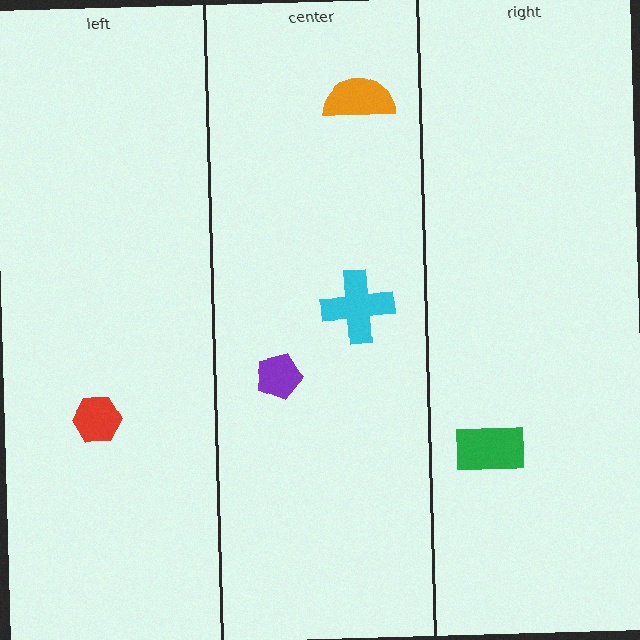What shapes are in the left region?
The red hexagon.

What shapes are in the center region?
The orange semicircle, the purple pentagon, the cyan cross.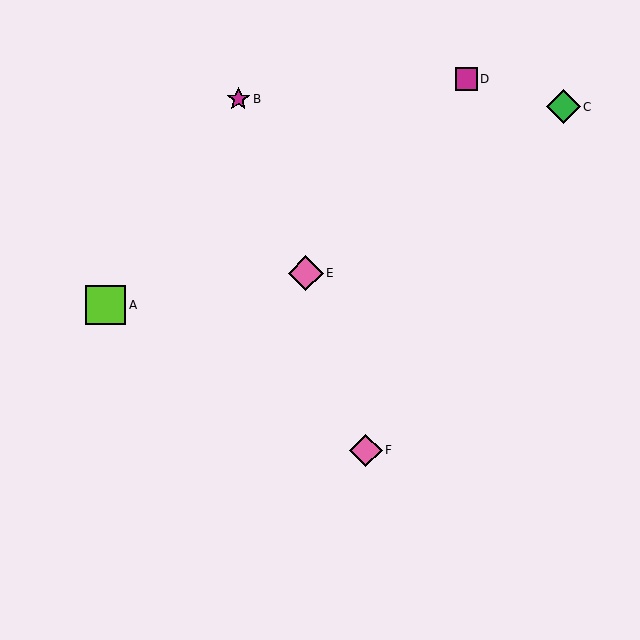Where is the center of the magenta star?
The center of the magenta star is at (238, 99).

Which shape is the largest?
The lime square (labeled A) is the largest.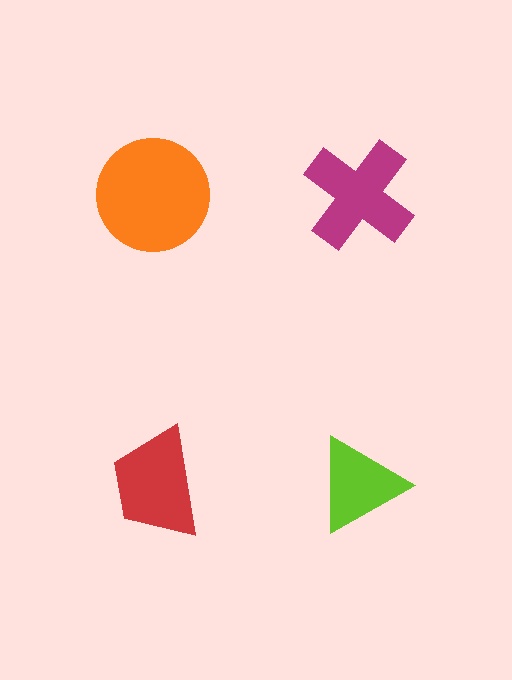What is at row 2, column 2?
A lime triangle.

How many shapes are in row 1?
2 shapes.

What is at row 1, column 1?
An orange circle.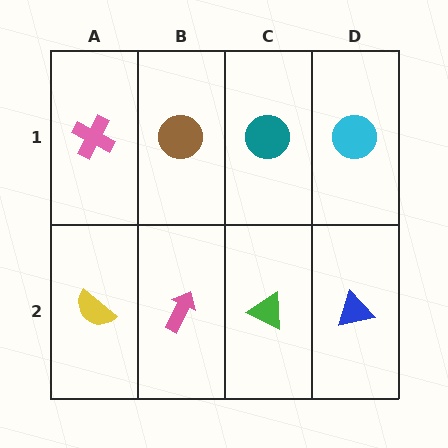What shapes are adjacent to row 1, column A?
A yellow semicircle (row 2, column A), a brown circle (row 1, column B).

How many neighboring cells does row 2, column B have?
3.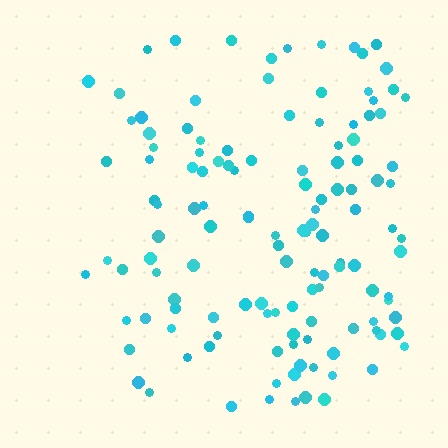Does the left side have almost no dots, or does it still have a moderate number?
Still a moderate number, just noticeably fewer than the right.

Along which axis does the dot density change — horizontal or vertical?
Horizontal.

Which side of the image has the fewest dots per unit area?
The left.